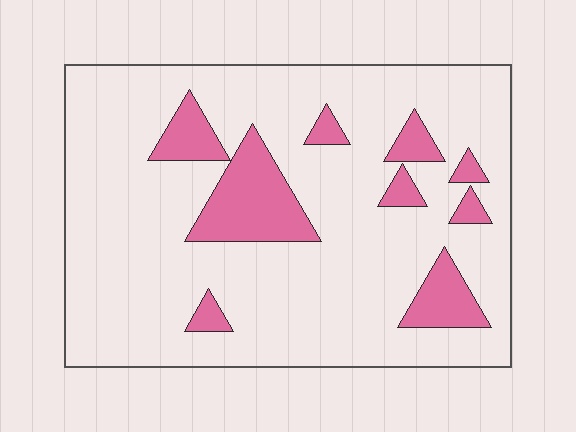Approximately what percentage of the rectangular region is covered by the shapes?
Approximately 15%.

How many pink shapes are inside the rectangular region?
9.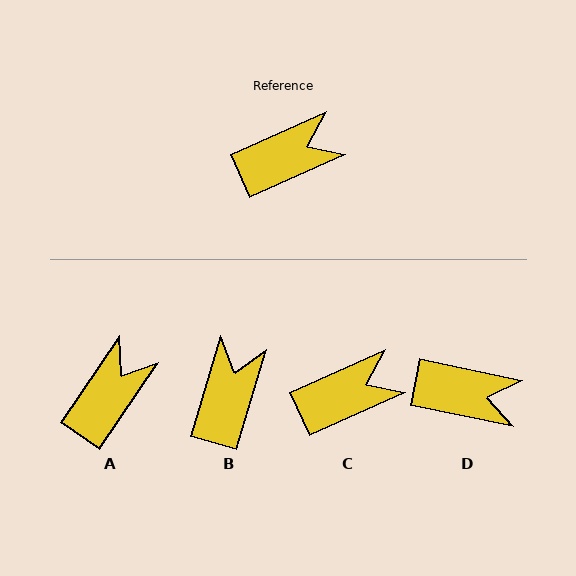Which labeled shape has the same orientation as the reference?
C.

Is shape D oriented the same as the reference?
No, it is off by about 36 degrees.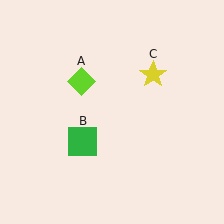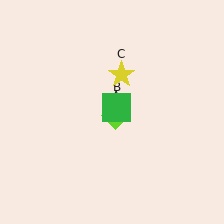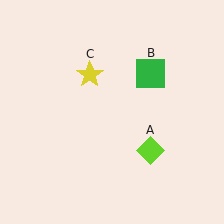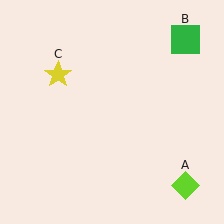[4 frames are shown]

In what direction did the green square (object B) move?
The green square (object B) moved up and to the right.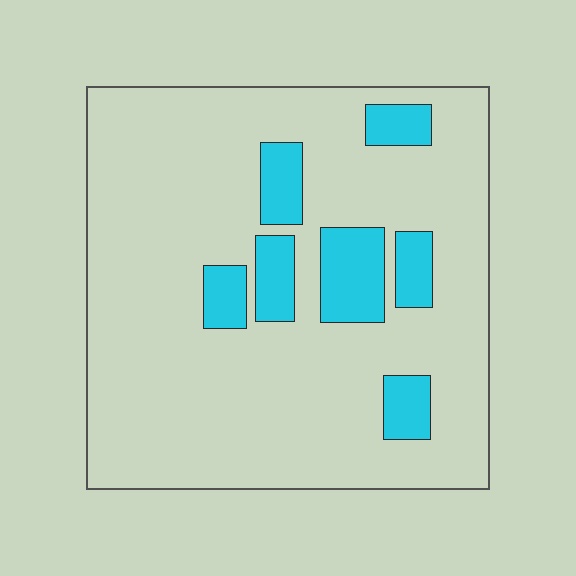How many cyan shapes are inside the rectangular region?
7.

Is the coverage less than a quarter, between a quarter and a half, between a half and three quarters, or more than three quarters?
Less than a quarter.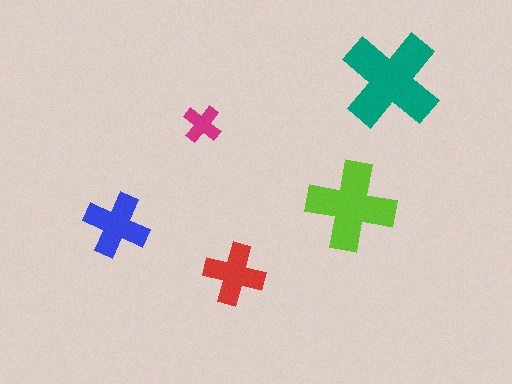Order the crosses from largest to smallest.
the teal one, the lime one, the blue one, the red one, the magenta one.